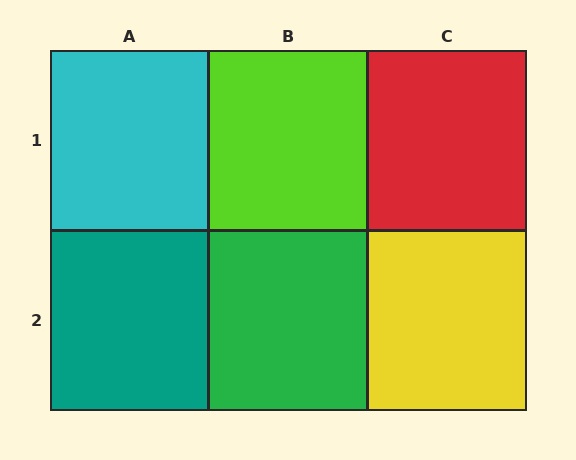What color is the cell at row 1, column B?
Lime.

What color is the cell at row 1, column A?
Cyan.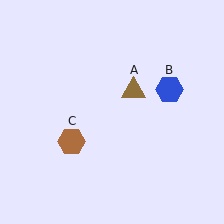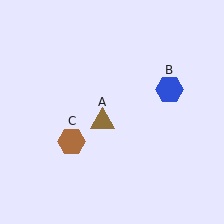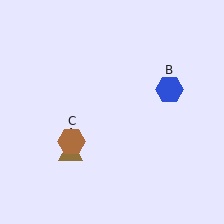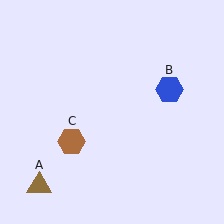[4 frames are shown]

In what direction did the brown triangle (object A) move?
The brown triangle (object A) moved down and to the left.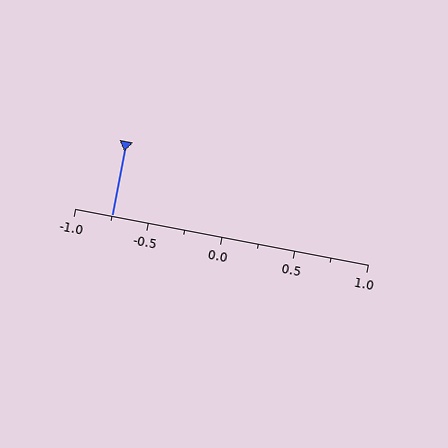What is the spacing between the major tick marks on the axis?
The major ticks are spaced 0.5 apart.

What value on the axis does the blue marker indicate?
The marker indicates approximately -0.75.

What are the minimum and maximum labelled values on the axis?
The axis runs from -1.0 to 1.0.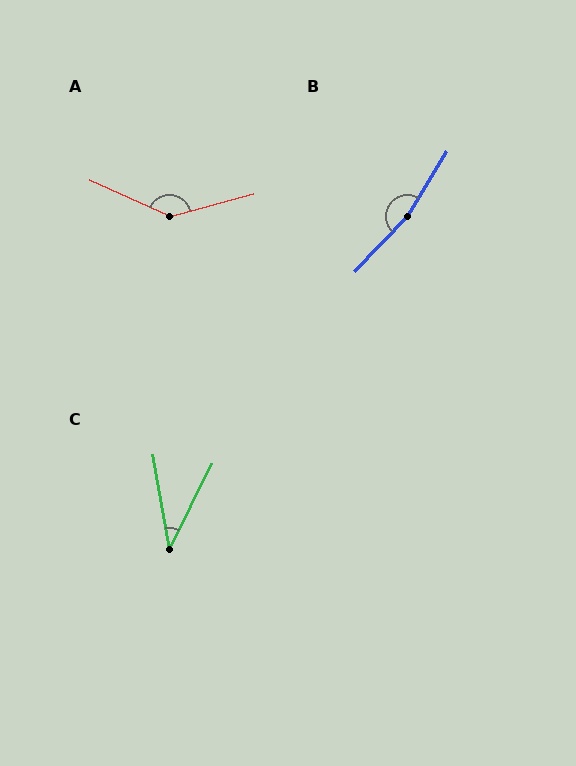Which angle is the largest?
B, at approximately 168 degrees.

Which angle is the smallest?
C, at approximately 36 degrees.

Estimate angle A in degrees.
Approximately 140 degrees.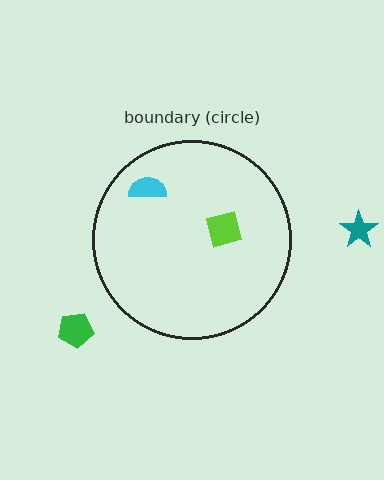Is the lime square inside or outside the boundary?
Inside.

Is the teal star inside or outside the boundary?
Outside.